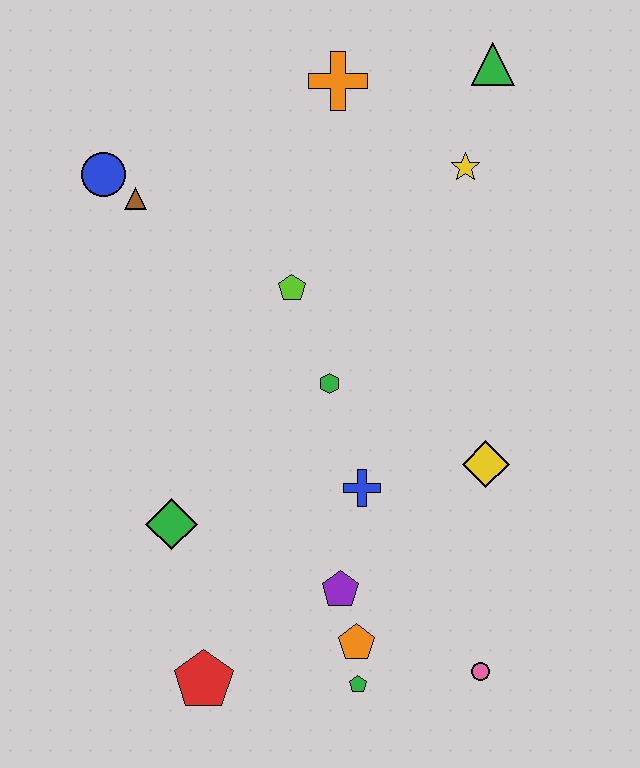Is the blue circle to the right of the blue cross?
No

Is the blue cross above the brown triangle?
No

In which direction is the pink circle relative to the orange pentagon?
The pink circle is to the right of the orange pentagon.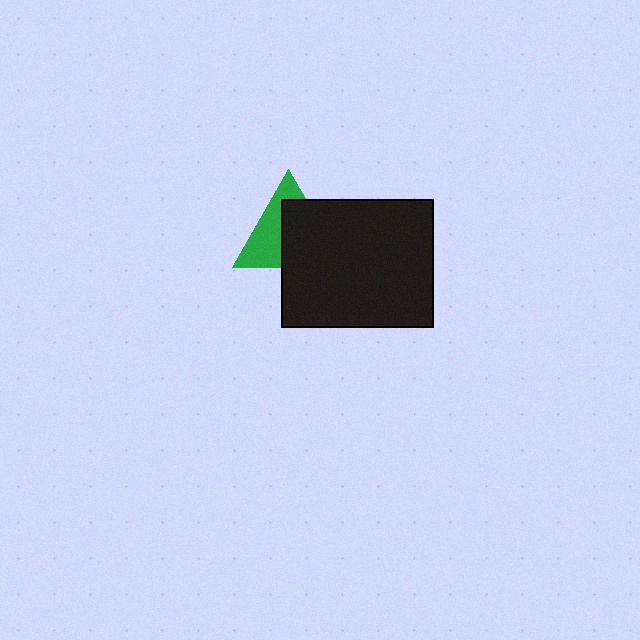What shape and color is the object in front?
The object in front is a black rectangle.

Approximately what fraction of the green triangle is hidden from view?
Roughly 54% of the green triangle is hidden behind the black rectangle.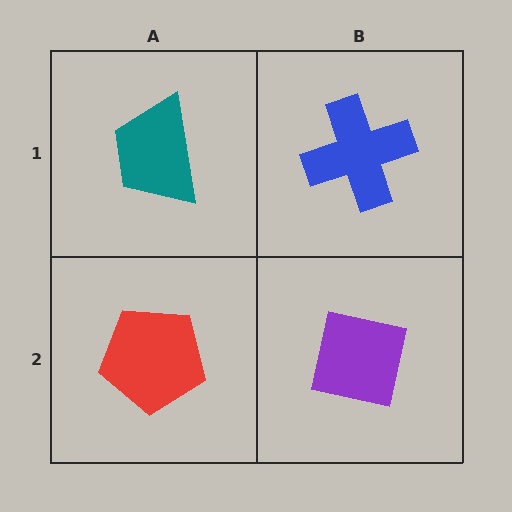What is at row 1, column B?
A blue cross.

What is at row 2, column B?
A purple square.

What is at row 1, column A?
A teal trapezoid.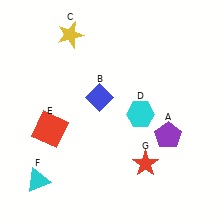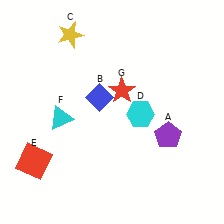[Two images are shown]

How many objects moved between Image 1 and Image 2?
3 objects moved between the two images.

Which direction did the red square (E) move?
The red square (E) moved down.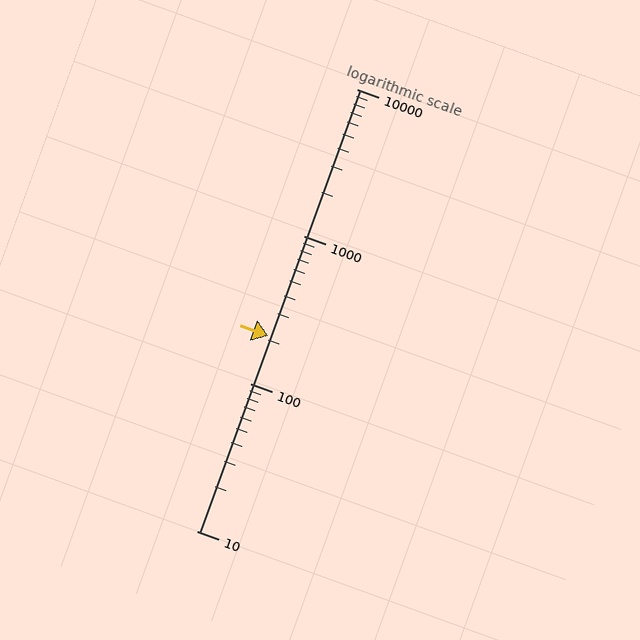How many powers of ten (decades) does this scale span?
The scale spans 3 decades, from 10 to 10000.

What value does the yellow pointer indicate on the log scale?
The pointer indicates approximately 210.